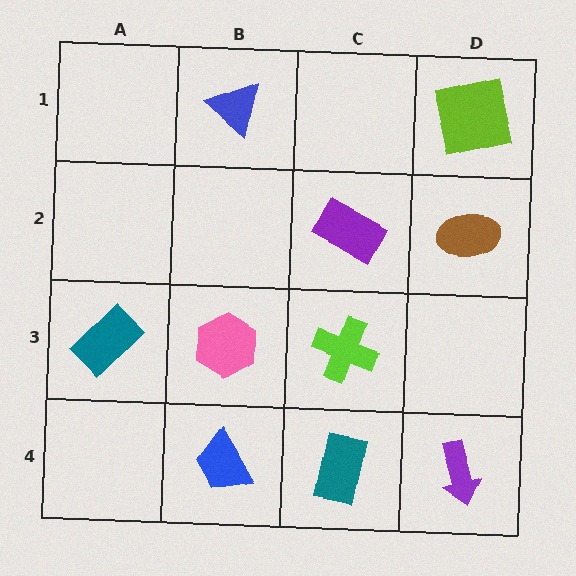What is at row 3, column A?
A teal rectangle.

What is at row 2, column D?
A brown ellipse.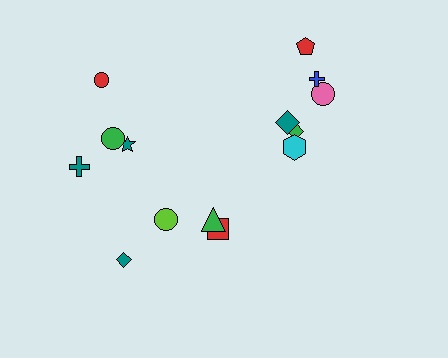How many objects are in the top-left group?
There are 4 objects.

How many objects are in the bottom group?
There are 4 objects.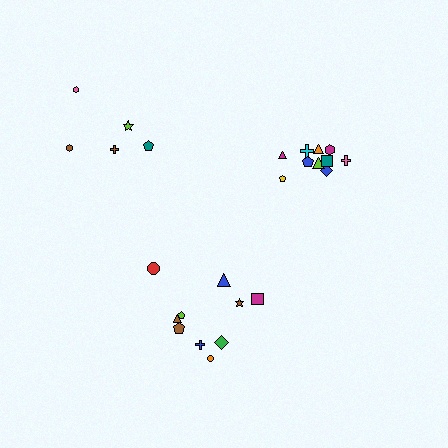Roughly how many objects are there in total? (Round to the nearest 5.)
Roughly 25 objects in total.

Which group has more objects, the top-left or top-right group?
The top-right group.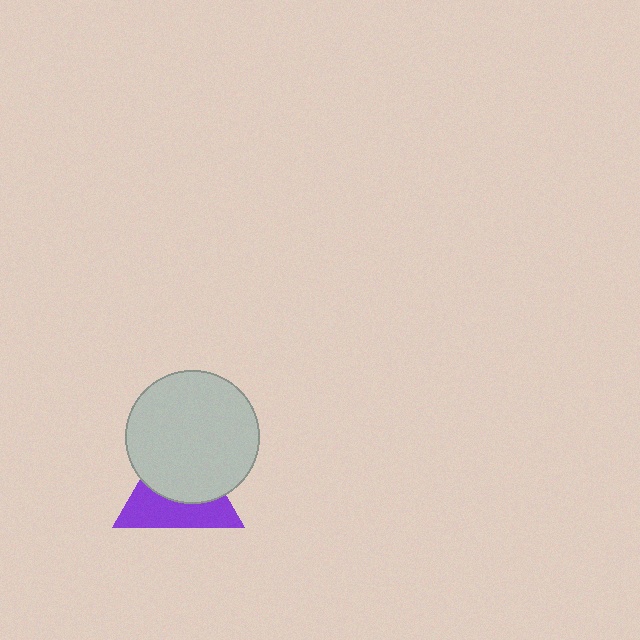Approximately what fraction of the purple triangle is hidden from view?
Roughly 54% of the purple triangle is hidden behind the light gray circle.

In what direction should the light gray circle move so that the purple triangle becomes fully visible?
The light gray circle should move up. That is the shortest direction to clear the overlap and leave the purple triangle fully visible.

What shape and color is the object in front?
The object in front is a light gray circle.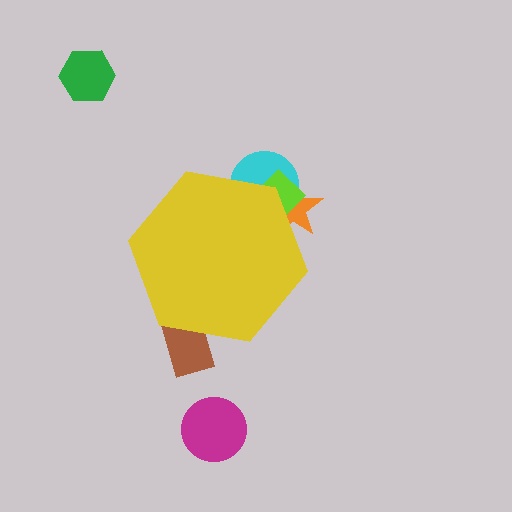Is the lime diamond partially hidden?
Yes, the lime diamond is partially hidden behind the yellow hexagon.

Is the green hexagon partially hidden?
No, the green hexagon is fully visible.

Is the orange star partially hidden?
Yes, the orange star is partially hidden behind the yellow hexagon.